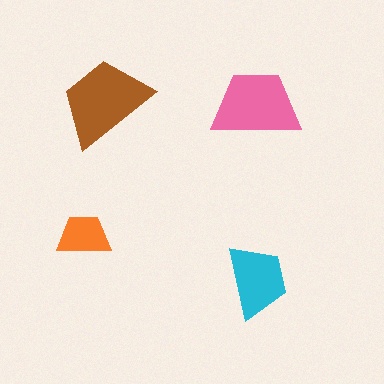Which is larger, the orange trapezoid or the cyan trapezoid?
The cyan one.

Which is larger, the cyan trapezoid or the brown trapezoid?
The brown one.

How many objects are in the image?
There are 4 objects in the image.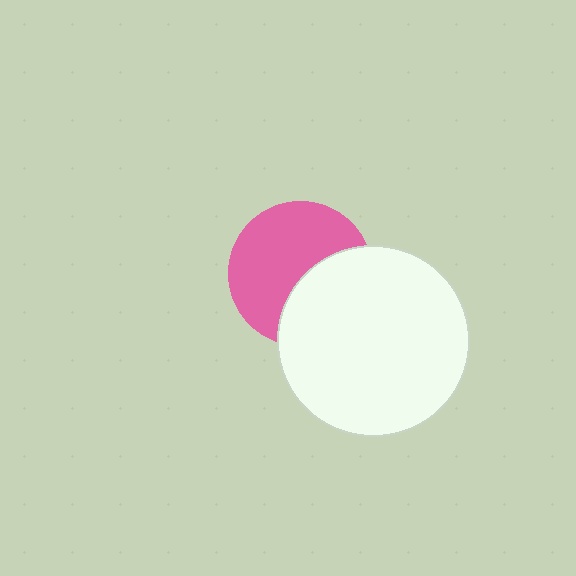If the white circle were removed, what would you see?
You would see the complete pink circle.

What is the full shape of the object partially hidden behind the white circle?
The partially hidden object is a pink circle.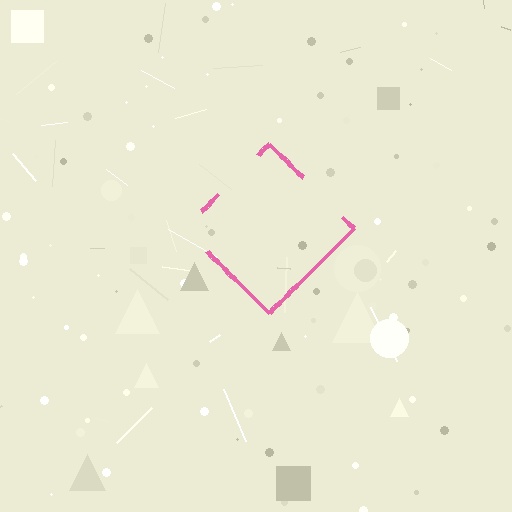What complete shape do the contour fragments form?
The contour fragments form a diamond.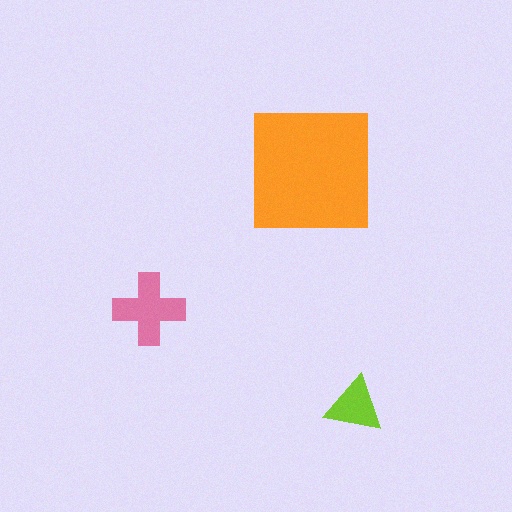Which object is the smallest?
The lime triangle.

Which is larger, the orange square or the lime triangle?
The orange square.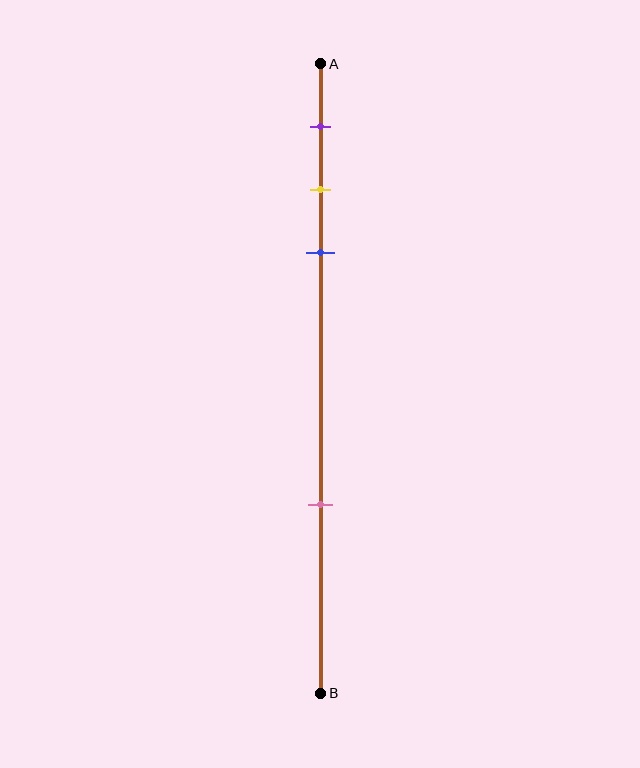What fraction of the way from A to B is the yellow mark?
The yellow mark is approximately 20% (0.2) of the way from A to B.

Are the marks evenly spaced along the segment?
No, the marks are not evenly spaced.